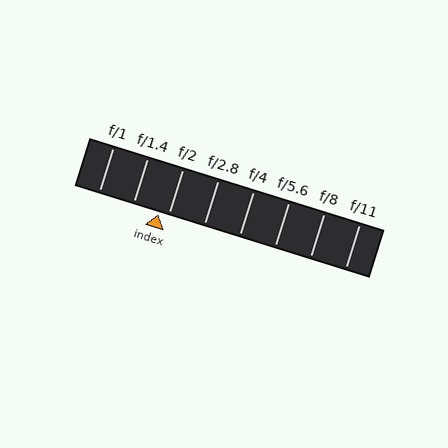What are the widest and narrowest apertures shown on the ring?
The widest aperture shown is f/1 and the narrowest is f/11.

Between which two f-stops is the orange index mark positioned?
The index mark is between f/1.4 and f/2.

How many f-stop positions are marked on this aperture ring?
There are 8 f-stop positions marked.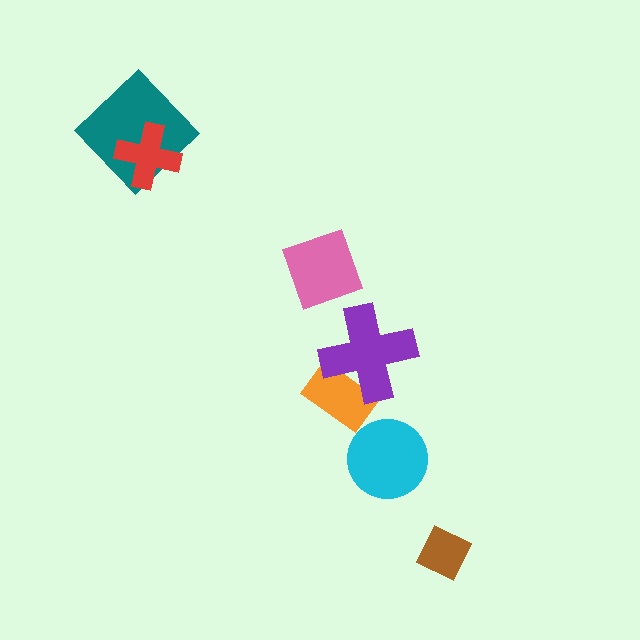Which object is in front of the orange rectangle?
The purple cross is in front of the orange rectangle.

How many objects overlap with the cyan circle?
0 objects overlap with the cyan circle.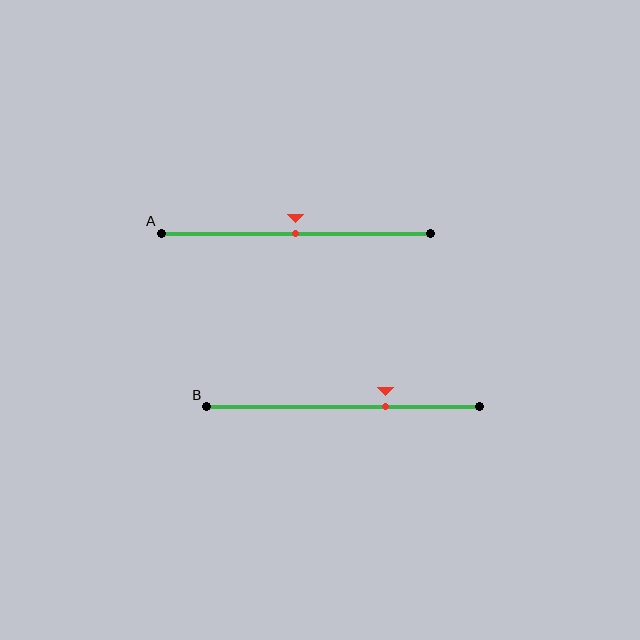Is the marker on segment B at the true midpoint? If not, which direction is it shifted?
No, the marker on segment B is shifted to the right by about 16% of the segment length.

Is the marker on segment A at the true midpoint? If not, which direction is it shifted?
Yes, the marker on segment A is at the true midpoint.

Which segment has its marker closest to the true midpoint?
Segment A has its marker closest to the true midpoint.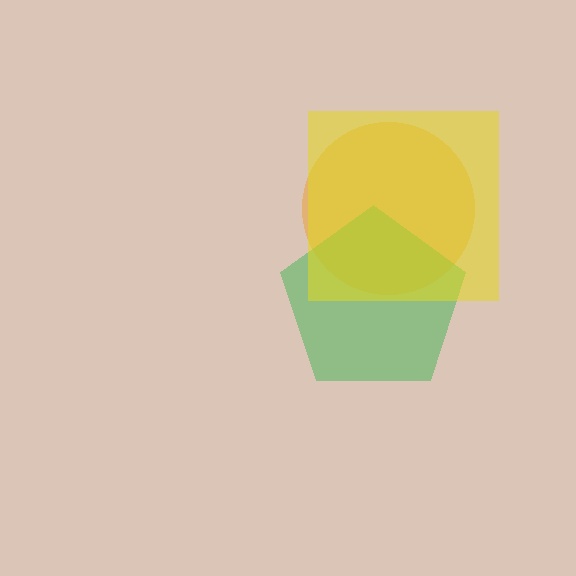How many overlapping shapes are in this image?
There are 3 overlapping shapes in the image.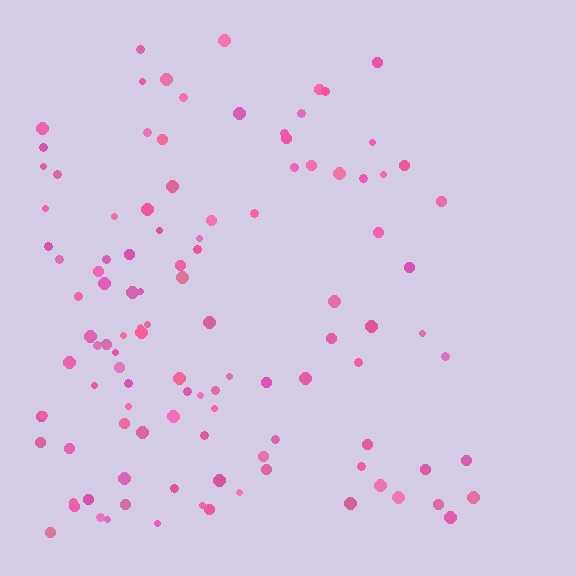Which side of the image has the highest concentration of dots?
The left.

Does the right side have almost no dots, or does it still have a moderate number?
Still a moderate number, just noticeably fewer than the left.